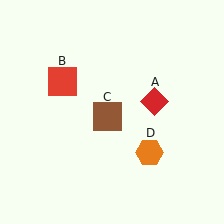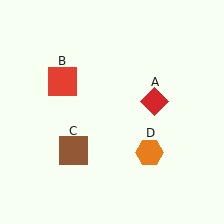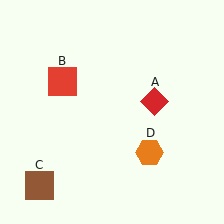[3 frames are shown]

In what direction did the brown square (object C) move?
The brown square (object C) moved down and to the left.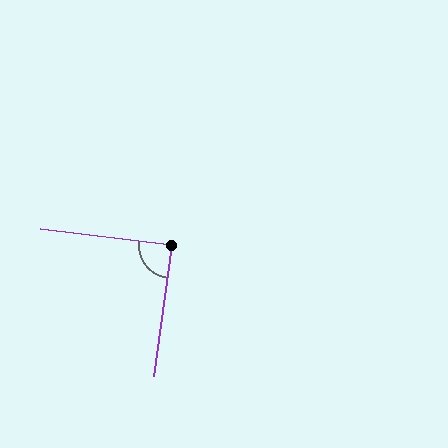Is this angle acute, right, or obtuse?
It is approximately a right angle.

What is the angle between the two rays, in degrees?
Approximately 89 degrees.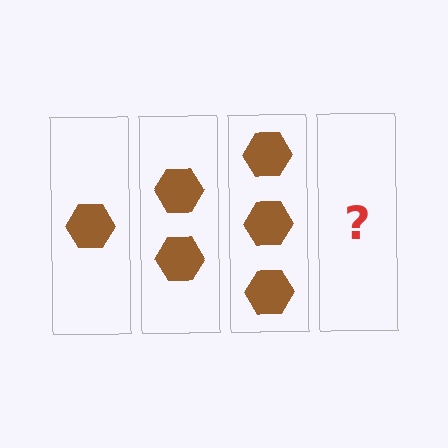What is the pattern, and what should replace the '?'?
The pattern is that each step adds one more hexagon. The '?' should be 4 hexagons.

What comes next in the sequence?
The next element should be 4 hexagons.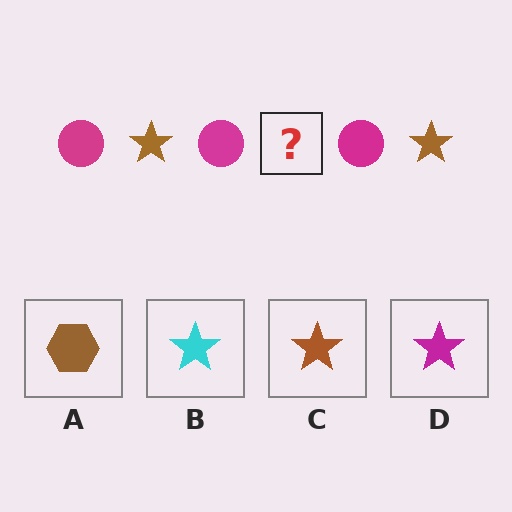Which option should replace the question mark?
Option C.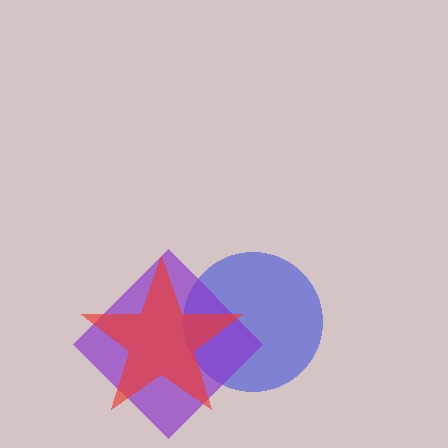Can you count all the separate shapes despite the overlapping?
Yes, there are 3 separate shapes.